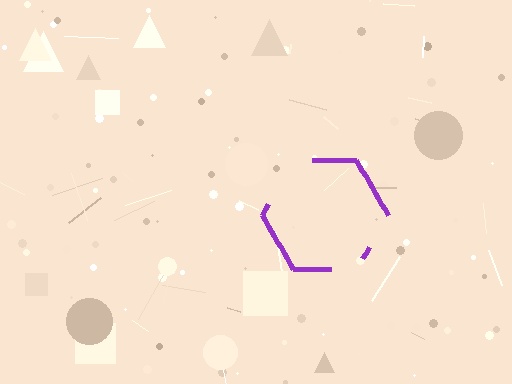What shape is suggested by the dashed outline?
The dashed outline suggests a hexagon.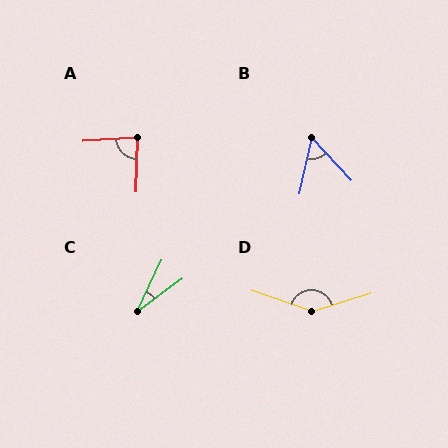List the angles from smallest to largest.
C (28°), B (55°), A (85°), D (143°).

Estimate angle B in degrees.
Approximately 55 degrees.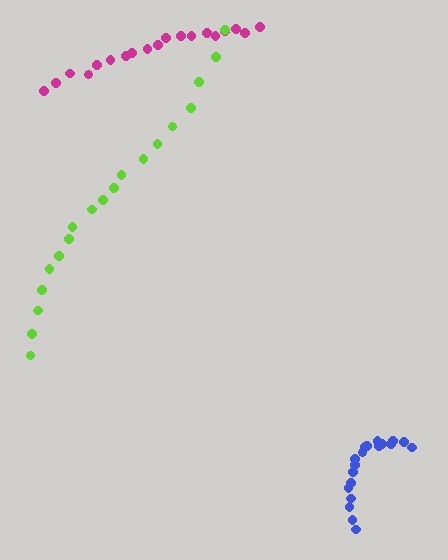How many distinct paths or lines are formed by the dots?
There are 3 distinct paths.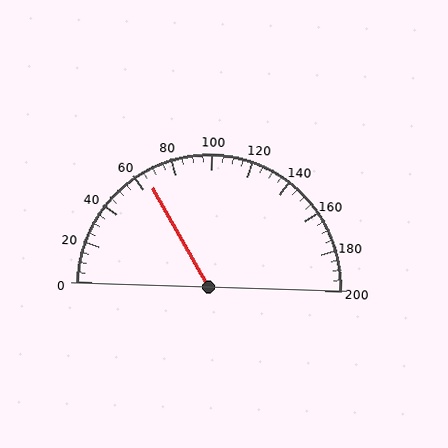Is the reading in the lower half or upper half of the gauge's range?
The reading is in the lower half of the range (0 to 200).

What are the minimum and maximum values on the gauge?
The gauge ranges from 0 to 200.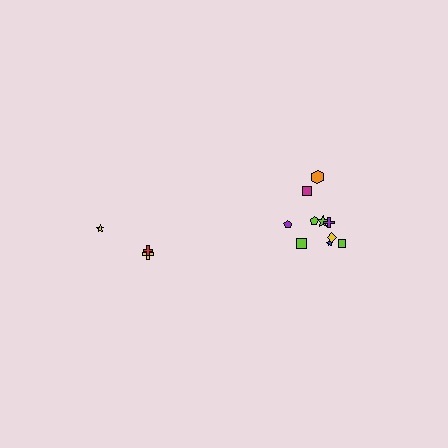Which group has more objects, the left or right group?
The right group.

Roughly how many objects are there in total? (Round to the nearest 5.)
Roughly 15 objects in total.